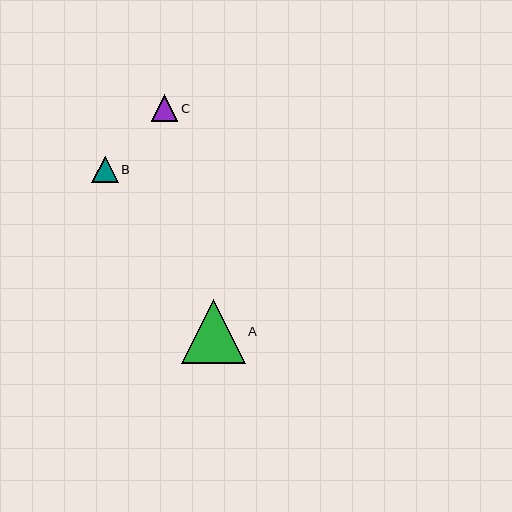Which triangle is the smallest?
Triangle B is the smallest with a size of approximately 26 pixels.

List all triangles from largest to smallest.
From largest to smallest: A, C, B.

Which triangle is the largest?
Triangle A is the largest with a size of approximately 63 pixels.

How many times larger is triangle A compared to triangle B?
Triangle A is approximately 2.4 times the size of triangle B.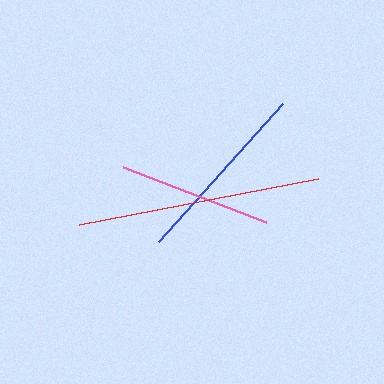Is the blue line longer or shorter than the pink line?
The blue line is longer than the pink line.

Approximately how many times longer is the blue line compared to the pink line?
The blue line is approximately 1.2 times the length of the pink line.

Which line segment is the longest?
The red line is the longest at approximately 244 pixels.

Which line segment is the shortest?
The pink line is the shortest at approximately 154 pixels.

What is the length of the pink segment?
The pink segment is approximately 154 pixels long.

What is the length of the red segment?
The red segment is approximately 244 pixels long.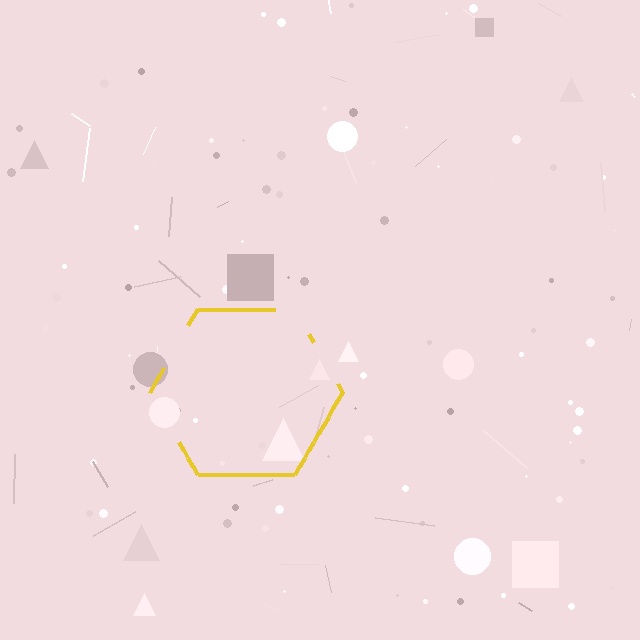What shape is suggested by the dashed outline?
The dashed outline suggests a hexagon.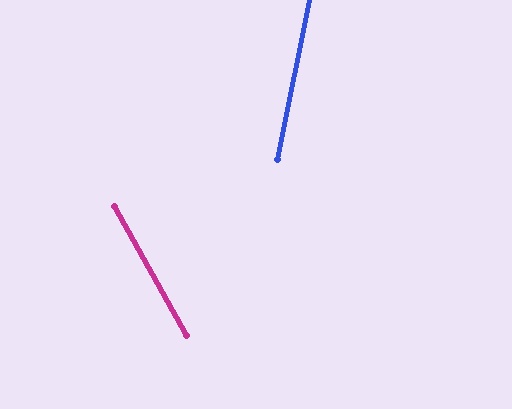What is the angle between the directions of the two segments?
Approximately 40 degrees.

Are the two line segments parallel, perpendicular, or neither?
Neither parallel nor perpendicular — they differ by about 40°.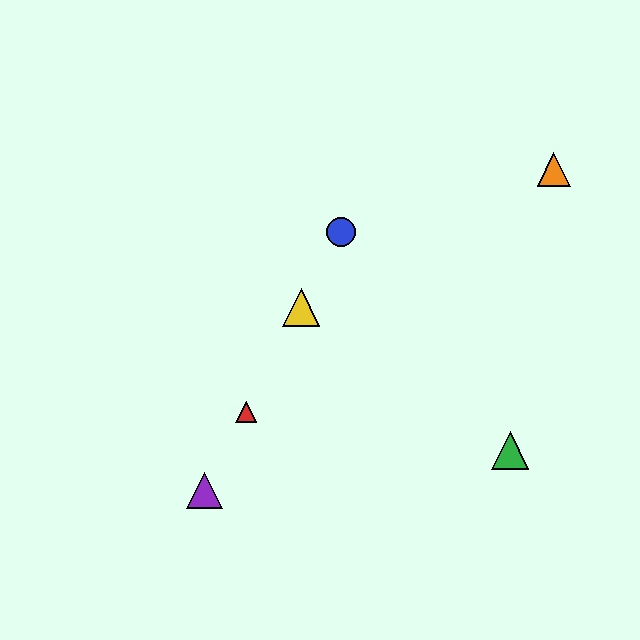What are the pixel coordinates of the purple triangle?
The purple triangle is at (204, 491).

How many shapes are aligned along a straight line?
4 shapes (the red triangle, the blue circle, the yellow triangle, the purple triangle) are aligned along a straight line.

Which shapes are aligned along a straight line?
The red triangle, the blue circle, the yellow triangle, the purple triangle are aligned along a straight line.